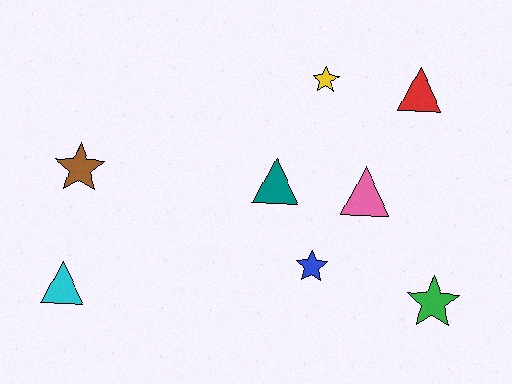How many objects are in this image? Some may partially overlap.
There are 8 objects.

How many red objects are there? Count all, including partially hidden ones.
There is 1 red object.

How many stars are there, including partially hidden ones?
There are 4 stars.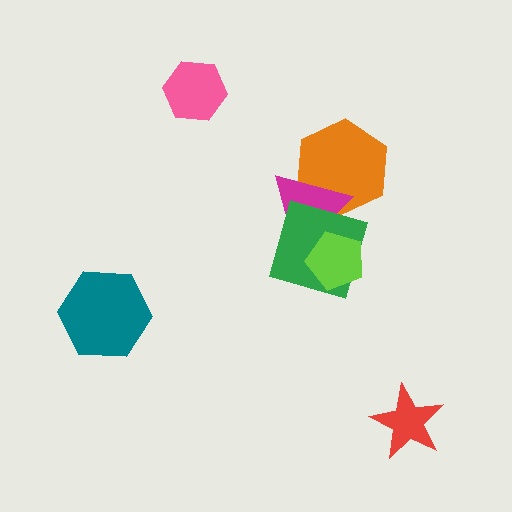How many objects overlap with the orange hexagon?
1 object overlaps with the orange hexagon.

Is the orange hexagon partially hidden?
Yes, it is partially covered by another shape.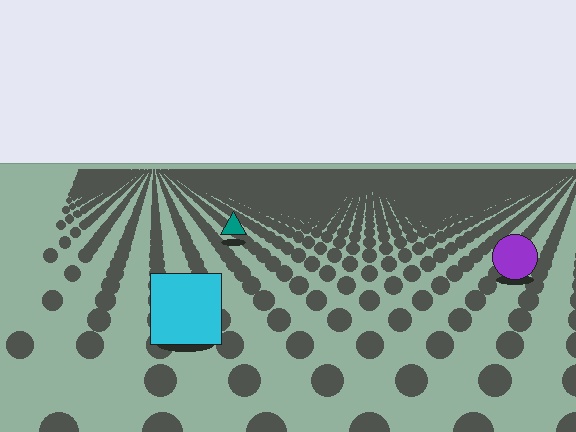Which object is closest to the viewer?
The cyan square is closest. The texture marks near it are larger and more spread out.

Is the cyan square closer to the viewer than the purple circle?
Yes. The cyan square is closer — you can tell from the texture gradient: the ground texture is coarser near it.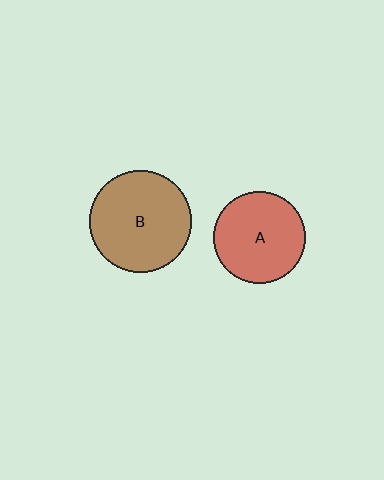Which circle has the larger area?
Circle B (brown).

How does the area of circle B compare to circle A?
Approximately 1.2 times.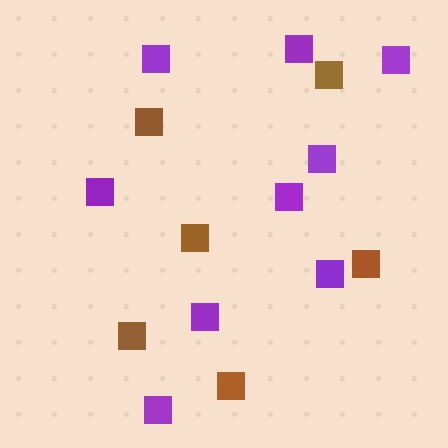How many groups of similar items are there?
There are 2 groups: one group of brown squares (6) and one group of purple squares (9).